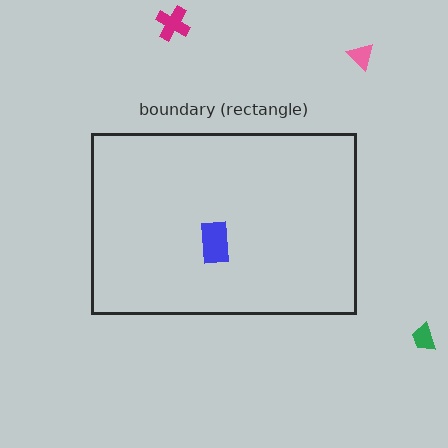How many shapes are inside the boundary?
1 inside, 3 outside.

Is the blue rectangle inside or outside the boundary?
Inside.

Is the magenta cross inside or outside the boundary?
Outside.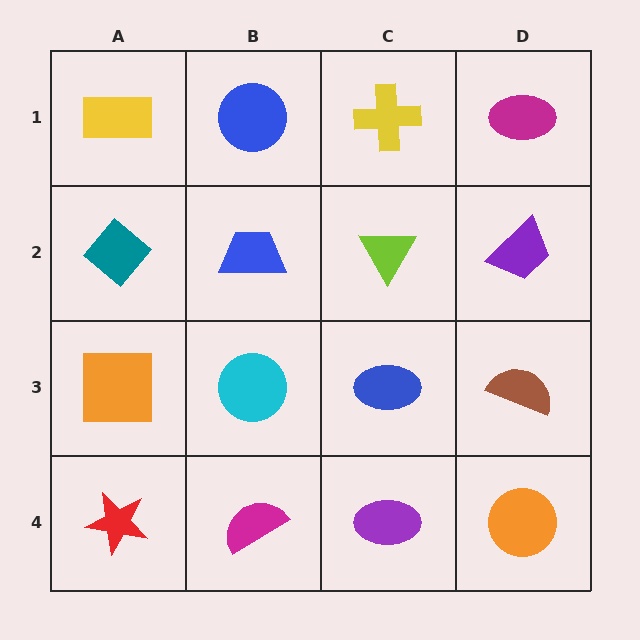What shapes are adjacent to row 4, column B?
A cyan circle (row 3, column B), a red star (row 4, column A), a purple ellipse (row 4, column C).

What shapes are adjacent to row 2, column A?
A yellow rectangle (row 1, column A), an orange square (row 3, column A), a blue trapezoid (row 2, column B).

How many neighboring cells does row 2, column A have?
3.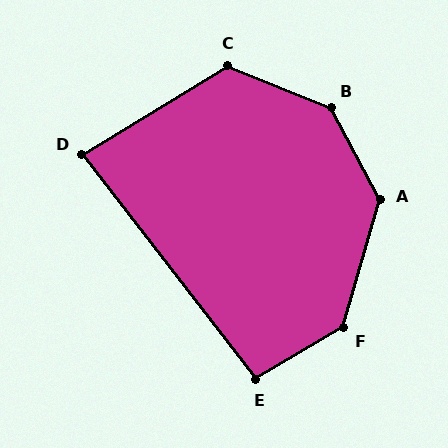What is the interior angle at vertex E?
Approximately 97 degrees (obtuse).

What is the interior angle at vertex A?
Approximately 136 degrees (obtuse).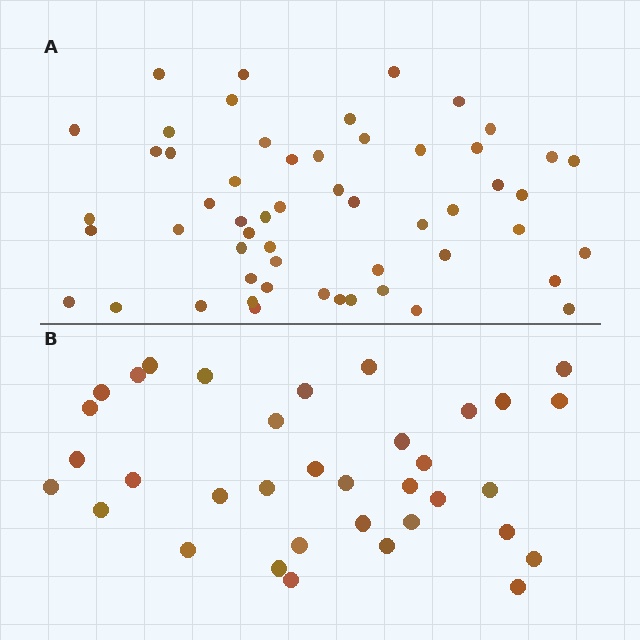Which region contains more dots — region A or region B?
Region A (the top region) has more dots.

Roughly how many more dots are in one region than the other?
Region A has approximately 20 more dots than region B.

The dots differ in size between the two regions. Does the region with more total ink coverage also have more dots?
No. Region B has more total ink coverage because its dots are larger, but region A actually contains more individual dots. Total area can be misleading — the number of items is what matters here.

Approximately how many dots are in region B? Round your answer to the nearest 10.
About 40 dots. (The exact count is 35, which rounds to 40.)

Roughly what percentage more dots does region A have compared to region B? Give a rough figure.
About 55% more.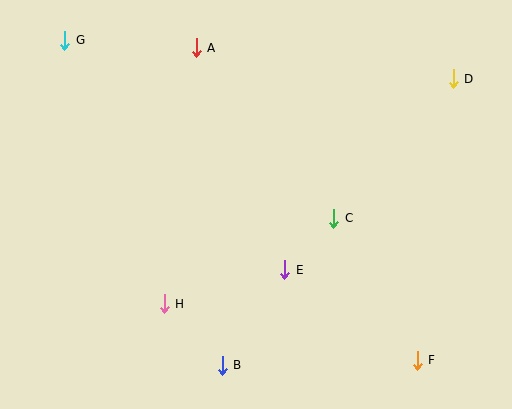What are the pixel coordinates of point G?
Point G is at (65, 40).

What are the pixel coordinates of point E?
Point E is at (285, 270).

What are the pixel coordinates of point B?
Point B is at (222, 365).